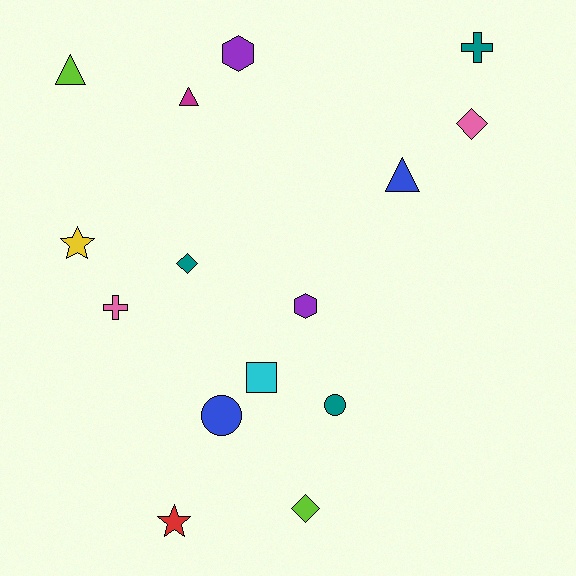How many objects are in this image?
There are 15 objects.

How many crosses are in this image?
There are 2 crosses.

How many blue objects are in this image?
There are 2 blue objects.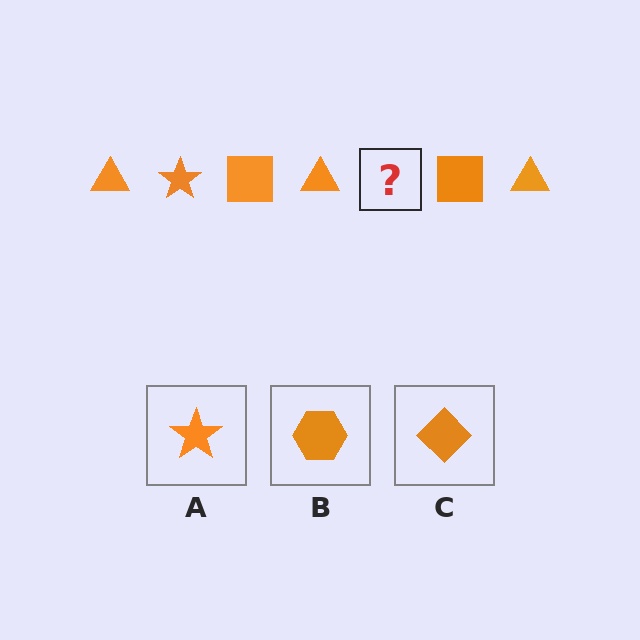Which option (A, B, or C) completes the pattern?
A.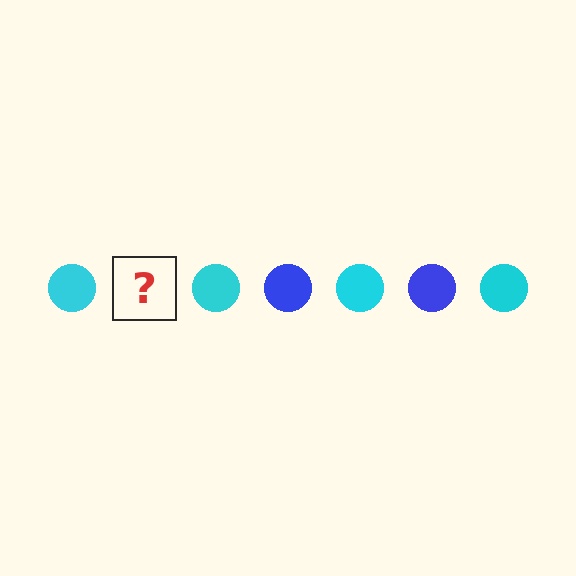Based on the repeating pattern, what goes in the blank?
The blank should be a blue circle.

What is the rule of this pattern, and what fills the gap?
The rule is that the pattern cycles through cyan, blue circles. The gap should be filled with a blue circle.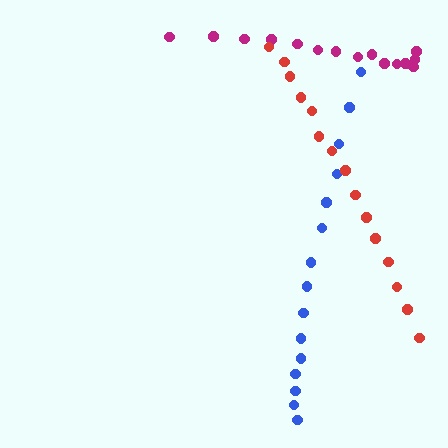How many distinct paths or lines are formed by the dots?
There are 3 distinct paths.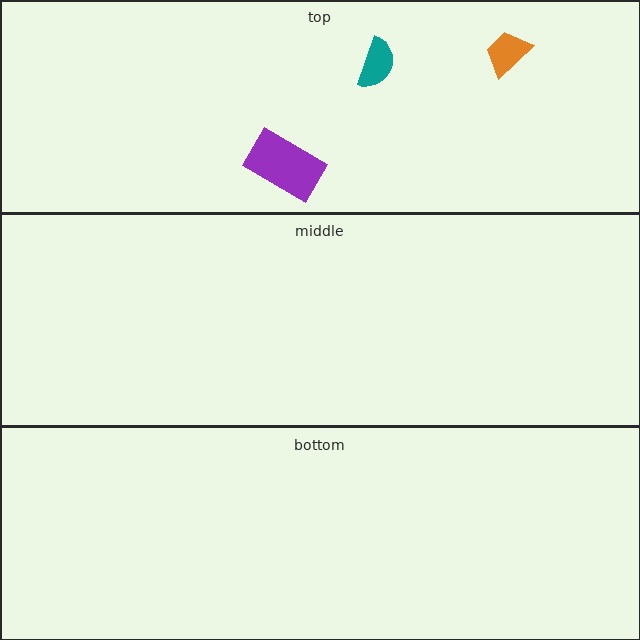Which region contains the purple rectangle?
The top region.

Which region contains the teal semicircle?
The top region.